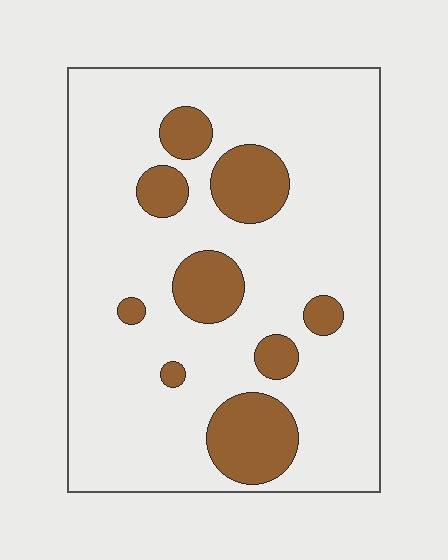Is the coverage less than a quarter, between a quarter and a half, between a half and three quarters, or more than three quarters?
Less than a quarter.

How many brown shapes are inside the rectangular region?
9.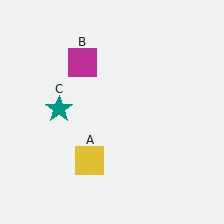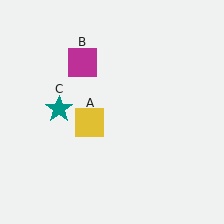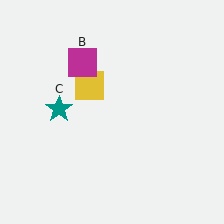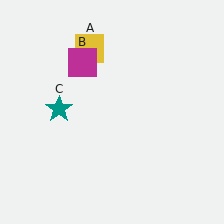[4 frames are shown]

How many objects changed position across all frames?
1 object changed position: yellow square (object A).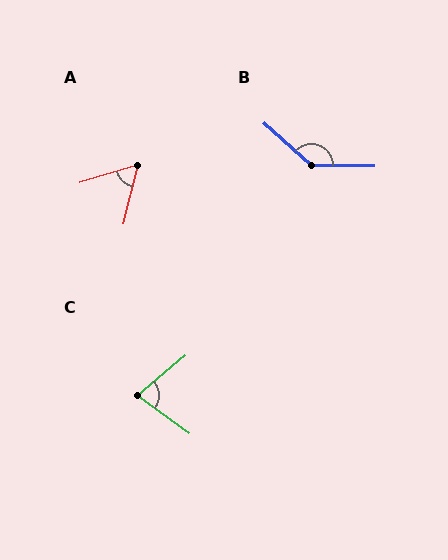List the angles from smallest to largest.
A (60°), C (76°), B (139°).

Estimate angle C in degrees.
Approximately 76 degrees.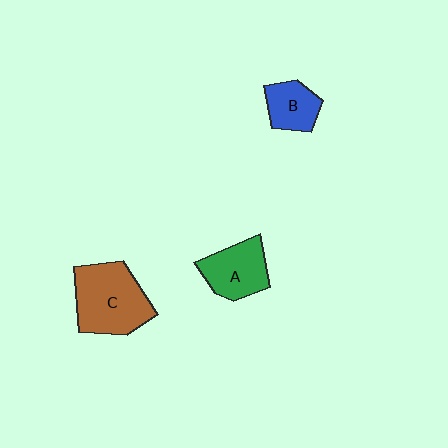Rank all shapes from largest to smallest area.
From largest to smallest: C (brown), A (green), B (blue).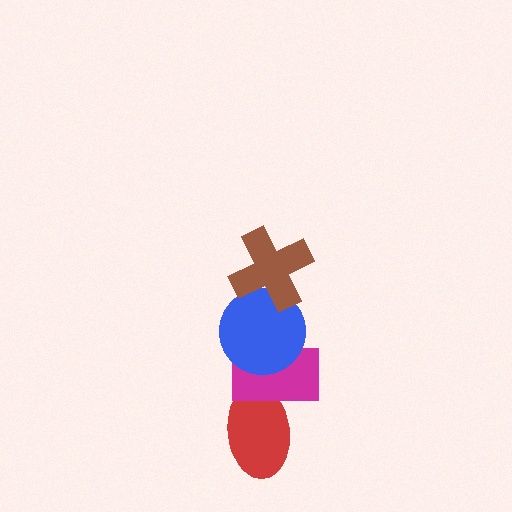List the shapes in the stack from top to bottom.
From top to bottom: the brown cross, the blue circle, the magenta rectangle, the red ellipse.